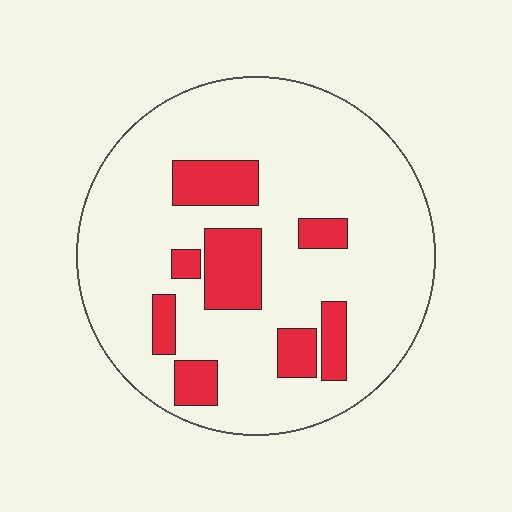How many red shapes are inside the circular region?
8.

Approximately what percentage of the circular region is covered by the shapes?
Approximately 20%.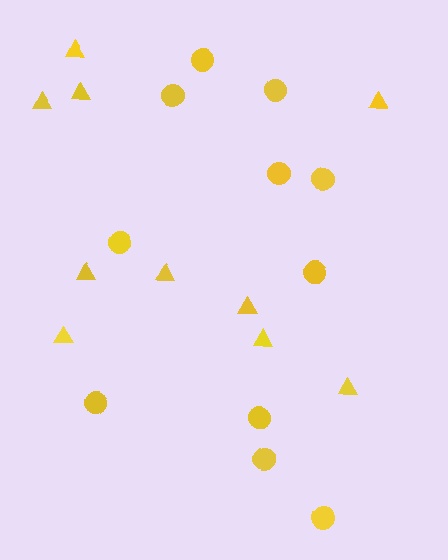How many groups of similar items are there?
There are 2 groups: one group of circles (11) and one group of triangles (10).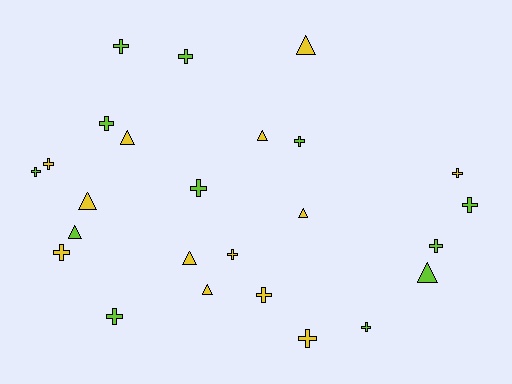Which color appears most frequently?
Yellow, with 13 objects.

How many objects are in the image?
There are 25 objects.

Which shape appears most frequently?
Cross, with 16 objects.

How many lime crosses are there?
There are 10 lime crosses.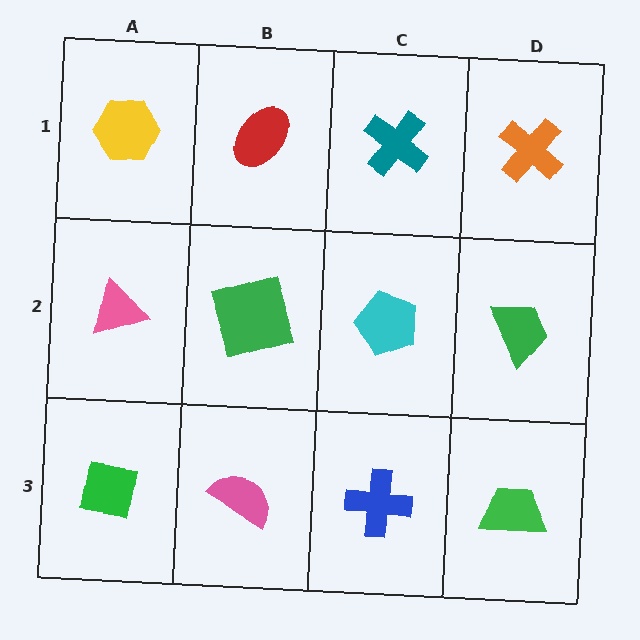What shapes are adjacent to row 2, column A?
A yellow hexagon (row 1, column A), a green square (row 3, column A), a green square (row 2, column B).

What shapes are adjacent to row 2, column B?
A red ellipse (row 1, column B), a pink semicircle (row 3, column B), a pink triangle (row 2, column A), a cyan pentagon (row 2, column C).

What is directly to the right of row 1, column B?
A teal cross.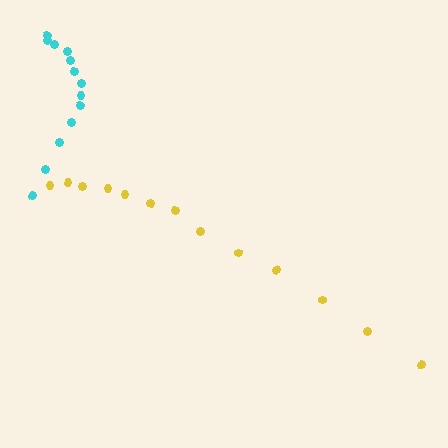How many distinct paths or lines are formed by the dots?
There are 2 distinct paths.